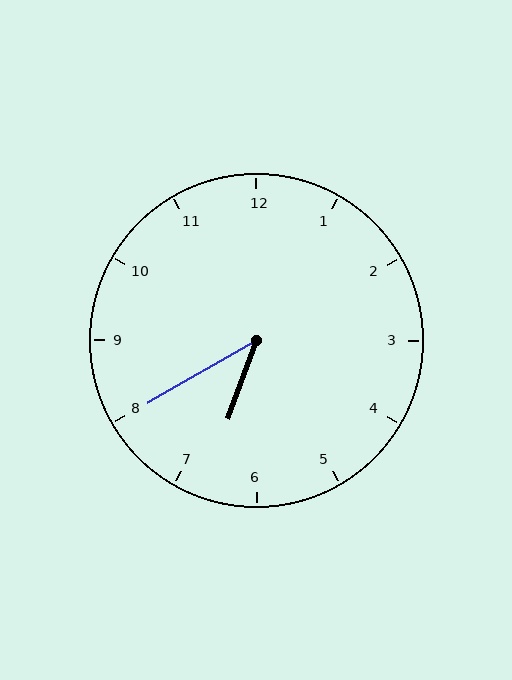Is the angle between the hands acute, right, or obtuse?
It is acute.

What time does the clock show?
6:40.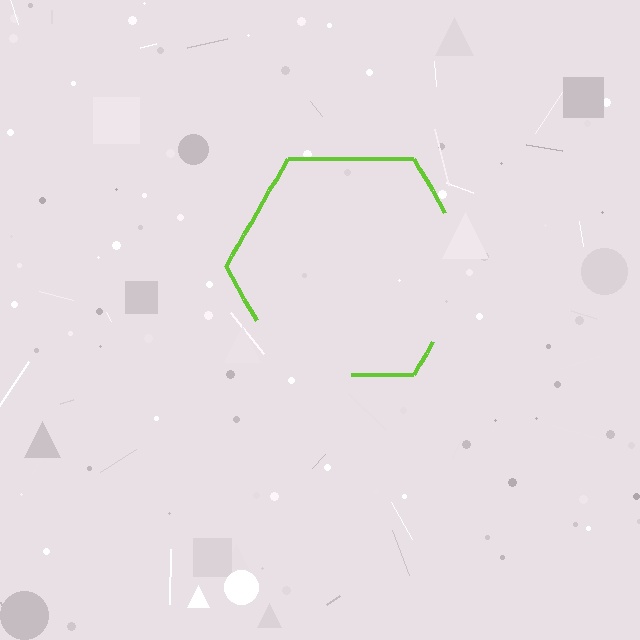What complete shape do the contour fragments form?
The contour fragments form a hexagon.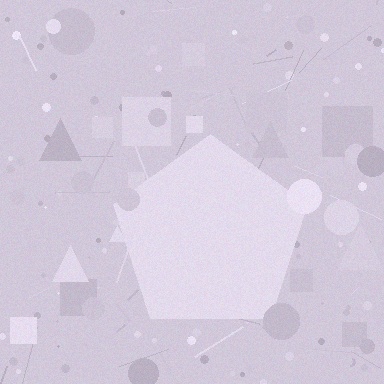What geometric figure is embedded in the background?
A pentagon is embedded in the background.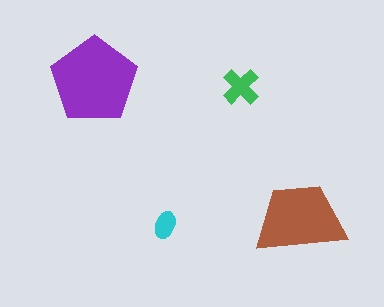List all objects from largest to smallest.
The purple pentagon, the brown trapezoid, the green cross, the cyan ellipse.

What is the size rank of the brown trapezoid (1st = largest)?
2nd.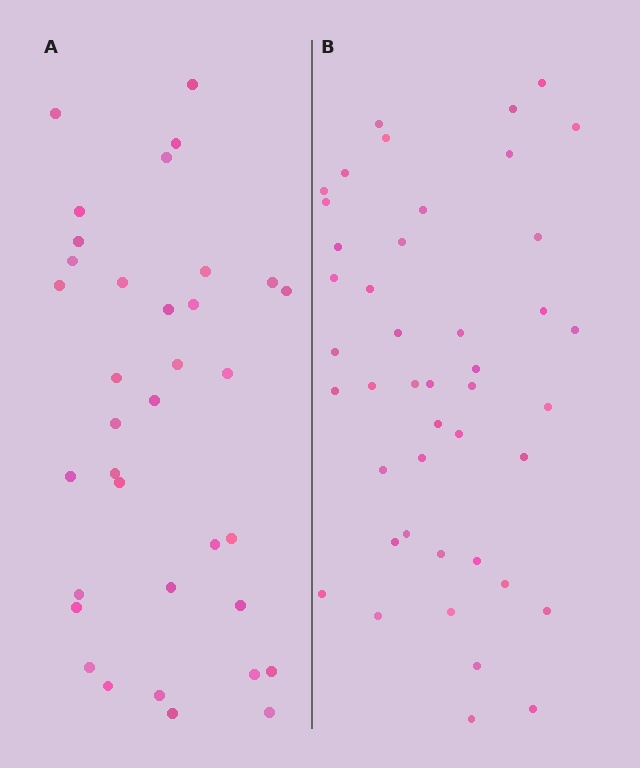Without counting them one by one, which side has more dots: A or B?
Region B (the right region) has more dots.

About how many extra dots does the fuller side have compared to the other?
Region B has roughly 8 or so more dots than region A.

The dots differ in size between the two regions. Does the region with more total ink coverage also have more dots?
No. Region A has more total ink coverage because its dots are larger, but region B actually contains more individual dots. Total area can be misleading — the number of items is what matters here.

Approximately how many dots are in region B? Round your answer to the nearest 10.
About 40 dots. (The exact count is 44, which rounds to 40.)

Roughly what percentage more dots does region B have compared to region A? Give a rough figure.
About 25% more.